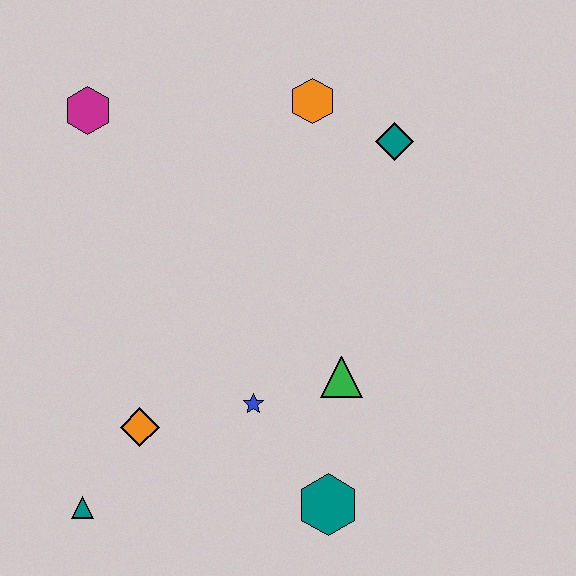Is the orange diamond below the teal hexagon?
No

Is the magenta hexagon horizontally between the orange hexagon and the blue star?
No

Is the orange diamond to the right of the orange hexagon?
No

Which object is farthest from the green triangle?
The magenta hexagon is farthest from the green triangle.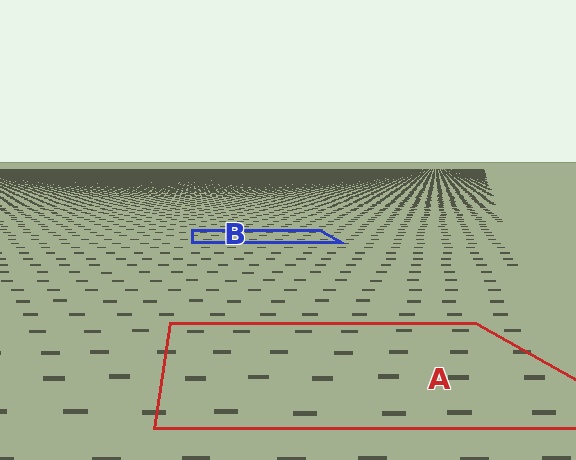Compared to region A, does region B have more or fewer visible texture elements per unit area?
Region B has more texture elements per unit area — they are packed more densely because it is farther away.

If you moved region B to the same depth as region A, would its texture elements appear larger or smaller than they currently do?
They would appear larger. At a closer depth, the same texture elements are projected at a bigger on-screen size.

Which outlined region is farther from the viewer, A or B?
Region B is farther from the viewer — the texture elements inside it appear smaller and more densely packed.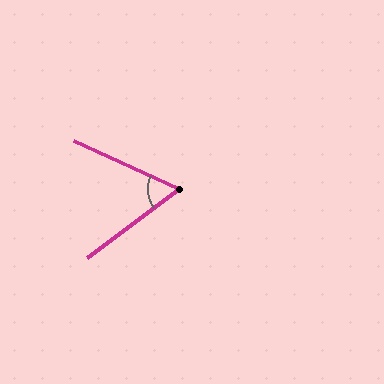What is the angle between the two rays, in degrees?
Approximately 62 degrees.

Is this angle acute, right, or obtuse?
It is acute.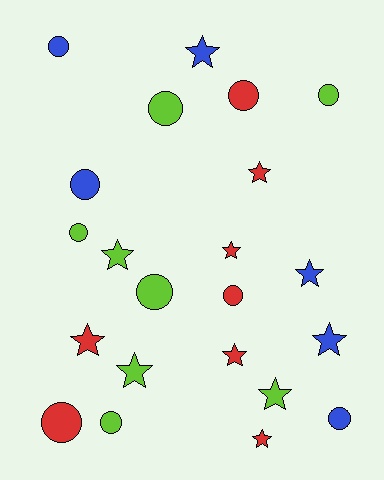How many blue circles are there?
There are 3 blue circles.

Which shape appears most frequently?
Circle, with 11 objects.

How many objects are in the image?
There are 22 objects.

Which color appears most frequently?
Red, with 8 objects.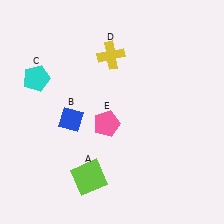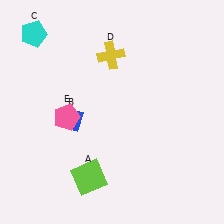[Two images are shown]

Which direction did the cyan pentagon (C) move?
The cyan pentagon (C) moved up.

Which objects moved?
The objects that moved are: the cyan pentagon (C), the pink pentagon (E).